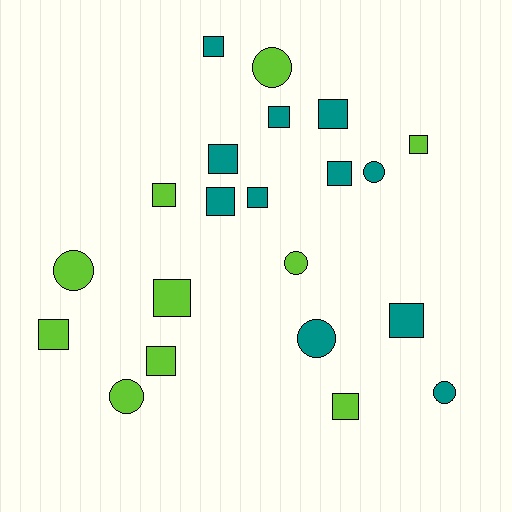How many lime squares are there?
There are 6 lime squares.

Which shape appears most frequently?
Square, with 14 objects.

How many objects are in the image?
There are 21 objects.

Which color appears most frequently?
Teal, with 11 objects.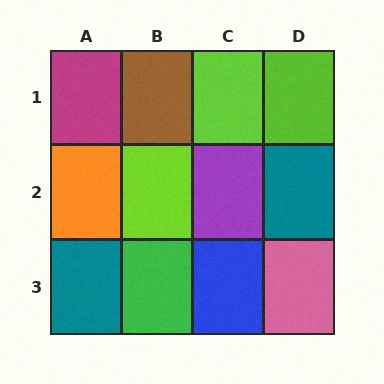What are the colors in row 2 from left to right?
Orange, lime, purple, teal.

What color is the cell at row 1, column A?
Magenta.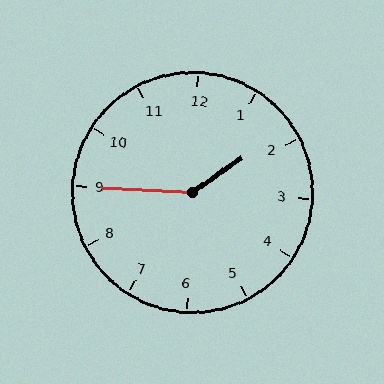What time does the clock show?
1:45.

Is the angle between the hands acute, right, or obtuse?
It is obtuse.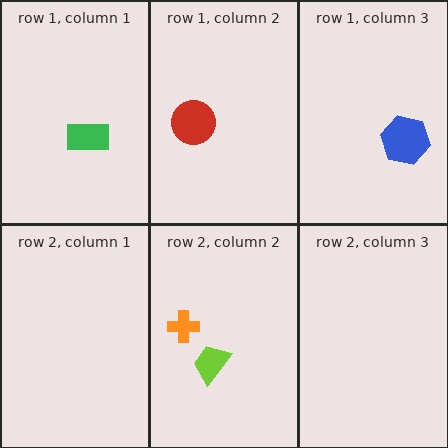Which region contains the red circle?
The row 1, column 2 region.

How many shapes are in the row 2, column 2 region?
2.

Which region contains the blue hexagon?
The row 1, column 3 region.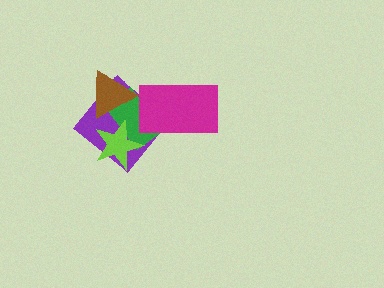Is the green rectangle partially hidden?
Yes, it is partially covered by another shape.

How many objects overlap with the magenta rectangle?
2 objects overlap with the magenta rectangle.